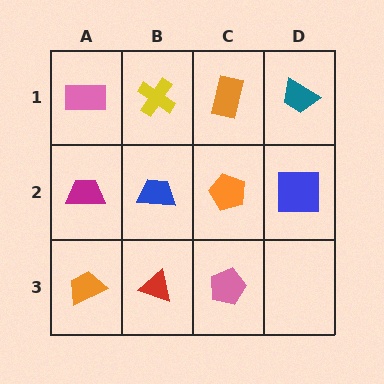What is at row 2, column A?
A magenta trapezoid.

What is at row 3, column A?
An orange trapezoid.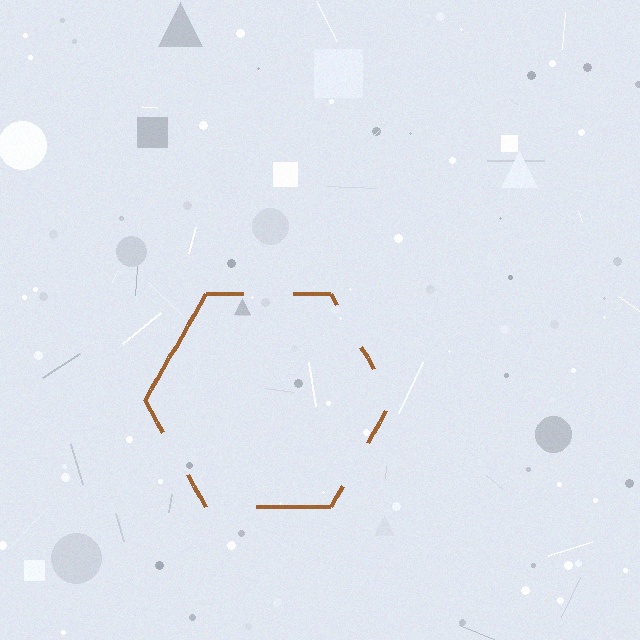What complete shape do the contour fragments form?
The contour fragments form a hexagon.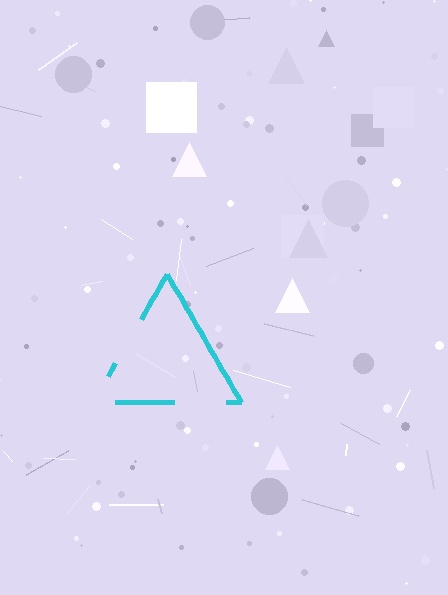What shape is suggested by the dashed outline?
The dashed outline suggests a triangle.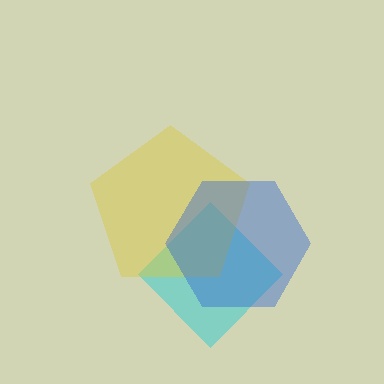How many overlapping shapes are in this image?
There are 3 overlapping shapes in the image.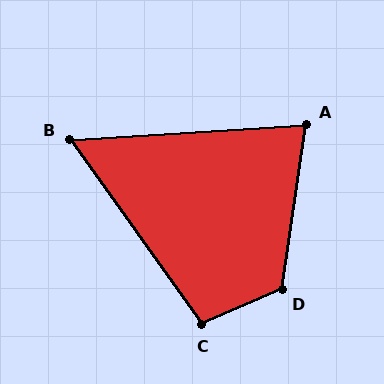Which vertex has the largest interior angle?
D, at approximately 122 degrees.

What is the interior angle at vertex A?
Approximately 78 degrees (acute).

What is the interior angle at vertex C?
Approximately 102 degrees (obtuse).